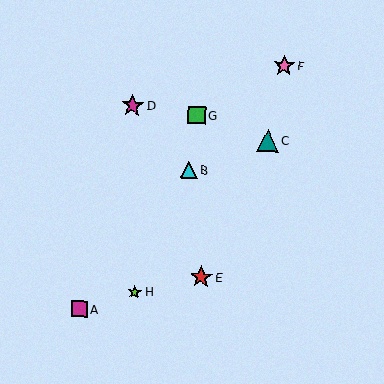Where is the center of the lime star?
The center of the lime star is at (135, 292).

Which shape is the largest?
The red star (labeled E) is the largest.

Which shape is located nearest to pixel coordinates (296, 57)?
The pink star (labeled F) at (284, 66) is nearest to that location.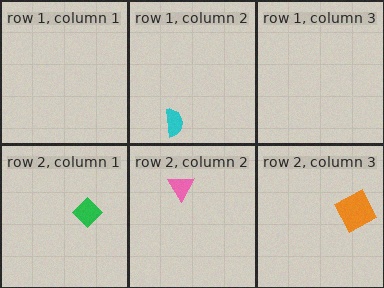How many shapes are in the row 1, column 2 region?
1.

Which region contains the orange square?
The row 2, column 3 region.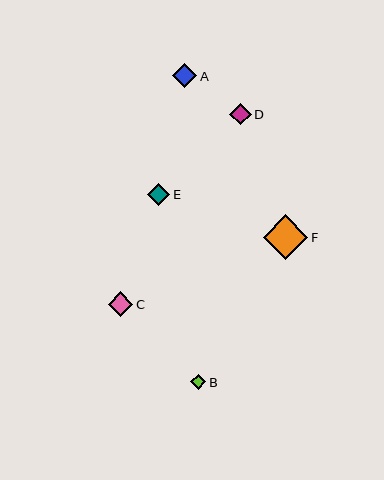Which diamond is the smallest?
Diamond B is the smallest with a size of approximately 15 pixels.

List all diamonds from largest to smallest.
From largest to smallest: F, A, C, E, D, B.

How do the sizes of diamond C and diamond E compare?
Diamond C and diamond E are approximately the same size.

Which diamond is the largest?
Diamond F is the largest with a size of approximately 45 pixels.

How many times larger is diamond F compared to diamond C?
Diamond F is approximately 1.8 times the size of diamond C.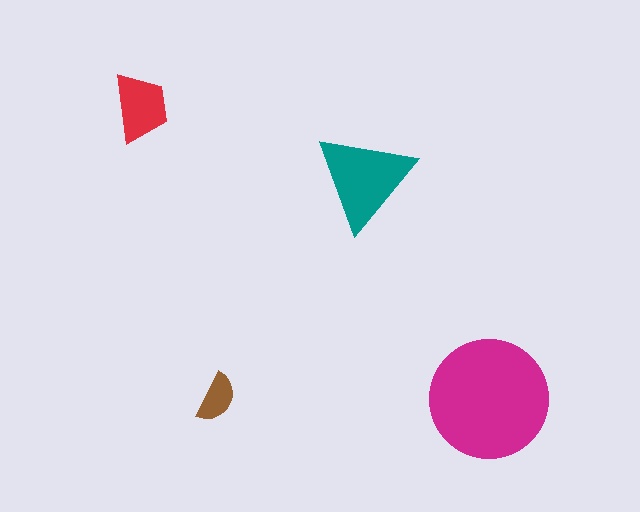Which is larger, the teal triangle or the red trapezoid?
The teal triangle.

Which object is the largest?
The magenta circle.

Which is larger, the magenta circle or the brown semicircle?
The magenta circle.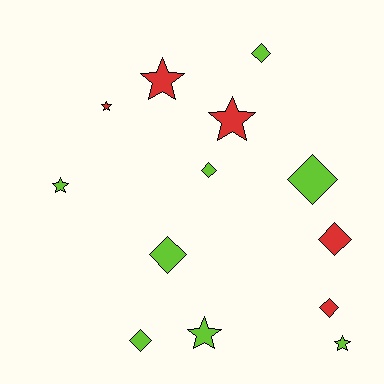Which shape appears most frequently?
Diamond, with 7 objects.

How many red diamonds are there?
There are 2 red diamonds.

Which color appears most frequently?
Lime, with 8 objects.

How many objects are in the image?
There are 13 objects.